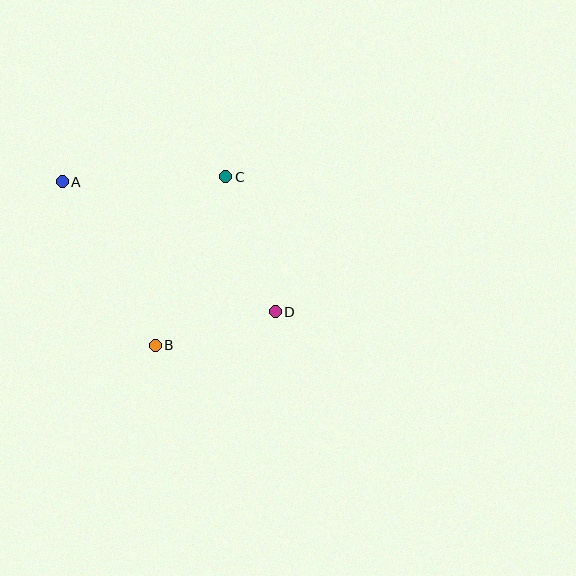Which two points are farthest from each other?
Points A and D are farthest from each other.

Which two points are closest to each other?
Points B and D are closest to each other.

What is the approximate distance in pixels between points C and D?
The distance between C and D is approximately 144 pixels.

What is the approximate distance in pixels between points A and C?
The distance between A and C is approximately 163 pixels.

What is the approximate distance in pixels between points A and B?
The distance between A and B is approximately 188 pixels.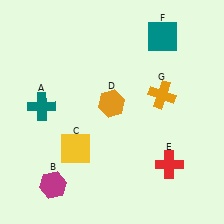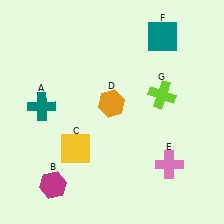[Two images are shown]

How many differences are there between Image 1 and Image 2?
There are 2 differences between the two images.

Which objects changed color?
E changed from red to pink. G changed from orange to lime.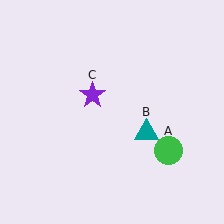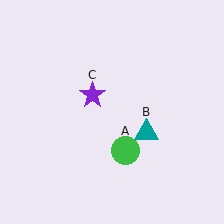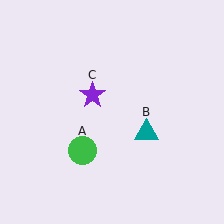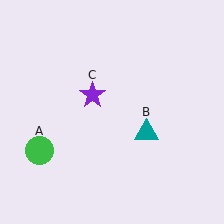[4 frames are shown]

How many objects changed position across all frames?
1 object changed position: green circle (object A).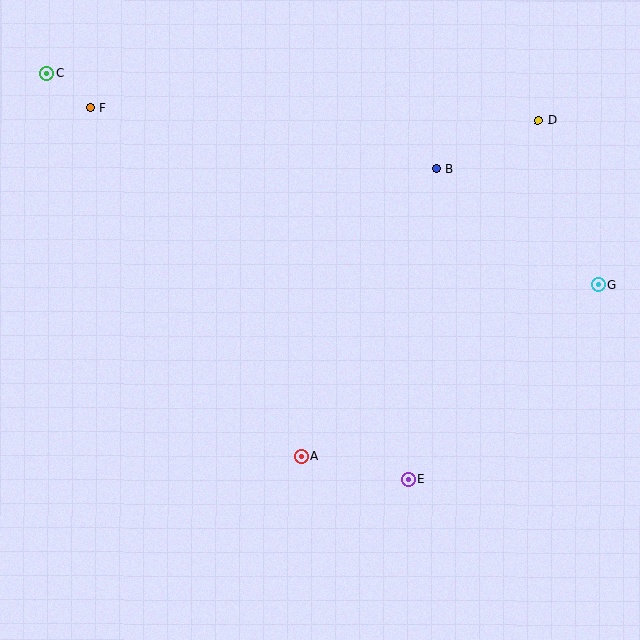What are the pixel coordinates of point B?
Point B is at (437, 169).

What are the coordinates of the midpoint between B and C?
The midpoint between B and C is at (242, 121).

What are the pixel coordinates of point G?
Point G is at (598, 285).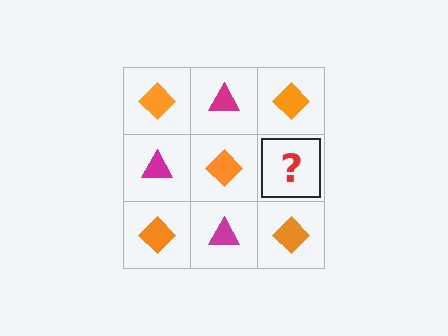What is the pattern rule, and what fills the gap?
The rule is that it alternates orange diamond and magenta triangle in a checkerboard pattern. The gap should be filled with a magenta triangle.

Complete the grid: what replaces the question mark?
The question mark should be replaced with a magenta triangle.